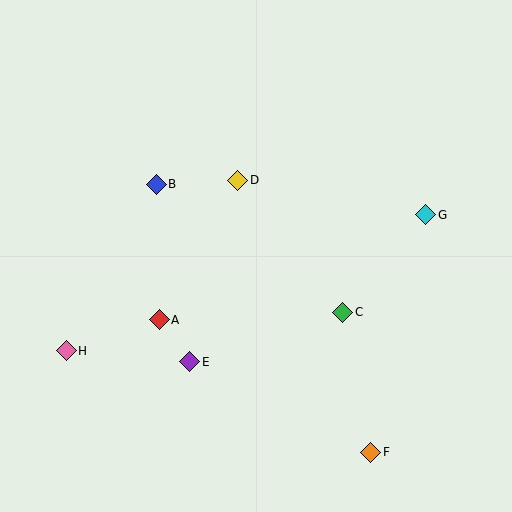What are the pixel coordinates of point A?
Point A is at (159, 320).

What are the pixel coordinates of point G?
Point G is at (426, 215).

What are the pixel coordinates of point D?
Point D is at (238, 180).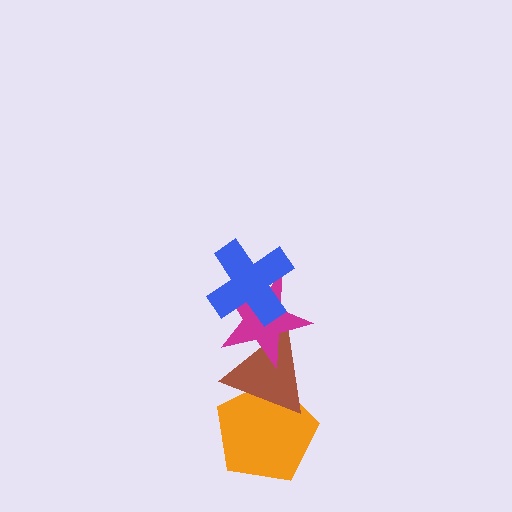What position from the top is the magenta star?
The magenta star is 2nd from the top.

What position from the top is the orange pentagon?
The orange pentagon is 4th from the top.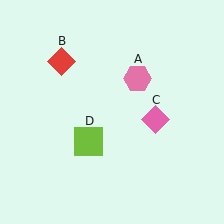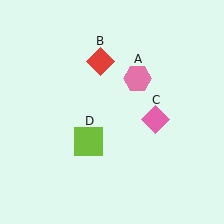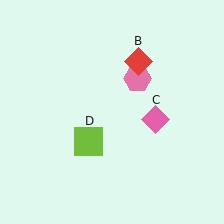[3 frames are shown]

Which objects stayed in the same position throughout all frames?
Pink hexagon (object A) and pink diamond (object C) and lime square (object D) remained stationary.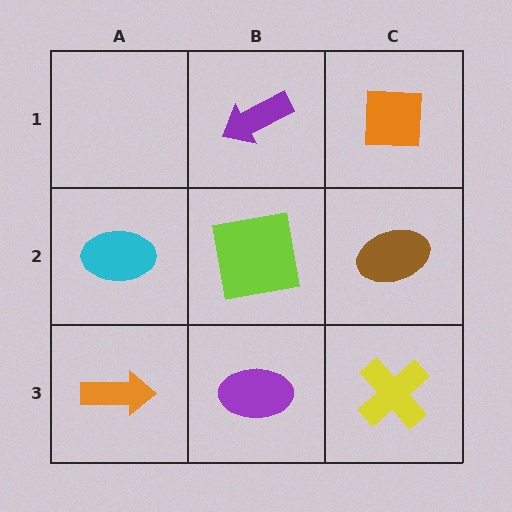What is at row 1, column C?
An orange square.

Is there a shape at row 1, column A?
No, that cell is empty.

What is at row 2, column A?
A cyan ellipse.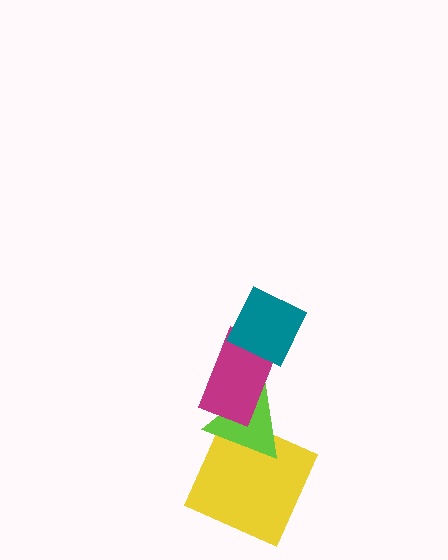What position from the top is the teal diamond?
The teal diamond is 1st from the top.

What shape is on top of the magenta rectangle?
The teal diamond is on top of the magenta rectangle.